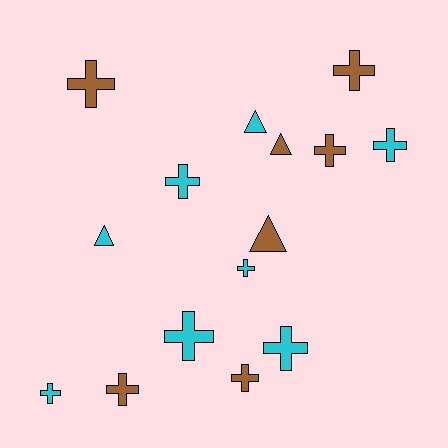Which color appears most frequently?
Cyan, with 8 objects.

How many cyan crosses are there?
There are 6 cyan crosses.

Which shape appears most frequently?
Cross, with 11 objects.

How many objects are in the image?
There are 15 objects.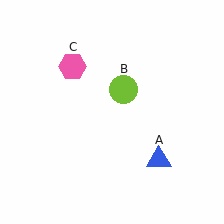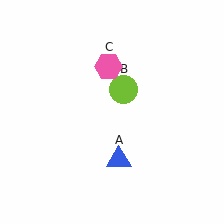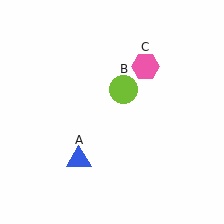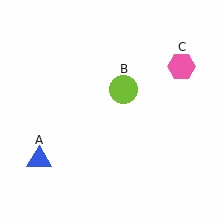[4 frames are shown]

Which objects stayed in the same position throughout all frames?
Lime circle (object B) remained stationary.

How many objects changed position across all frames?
2 objects changed position: blue triangle (object A), pink hexagon (object C).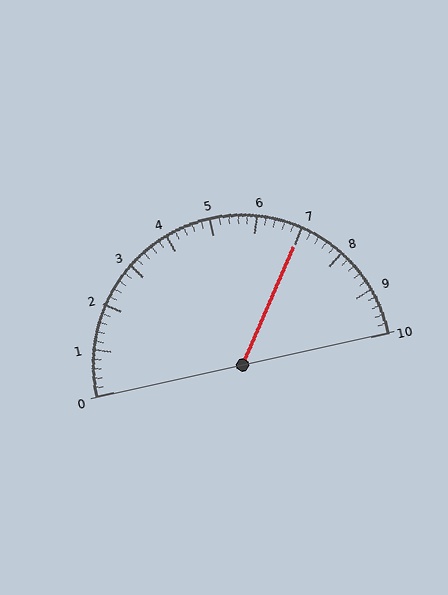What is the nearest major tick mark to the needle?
The nearest major tick mark is 7.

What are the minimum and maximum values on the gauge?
The gauge ranges from 0 to 10.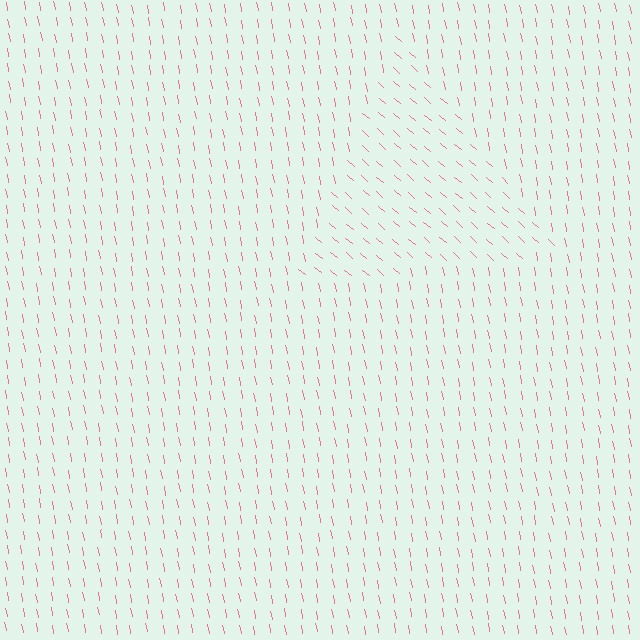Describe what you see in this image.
The image is filled with small pink line segments. A triangle region in the image has lines oriented differently from the surrounding lines, creating a visible texture boundary.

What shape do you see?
I see a triangle.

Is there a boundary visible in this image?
Yes, there is a texture boundary formed by a change in line orientation.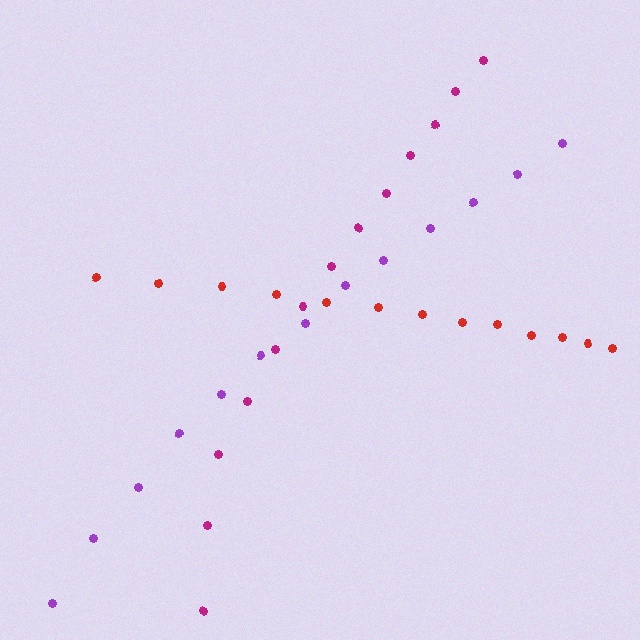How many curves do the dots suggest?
There are 3 distinct paths.